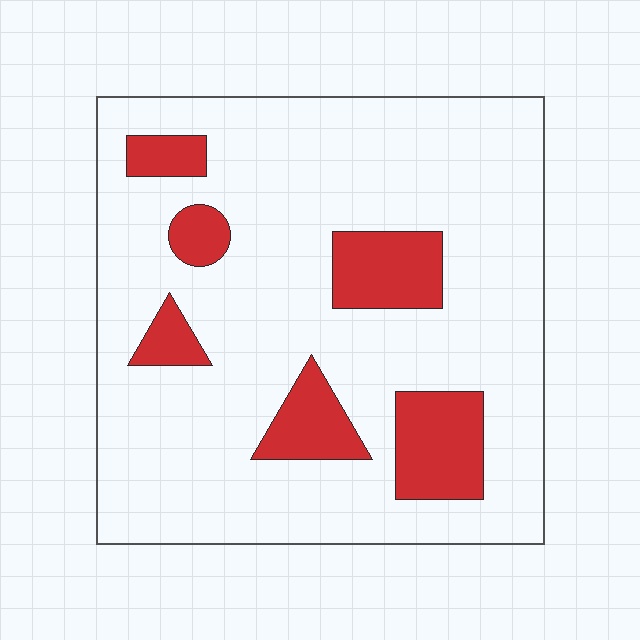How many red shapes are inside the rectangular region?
6.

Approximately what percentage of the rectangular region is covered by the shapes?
Approximately 15%.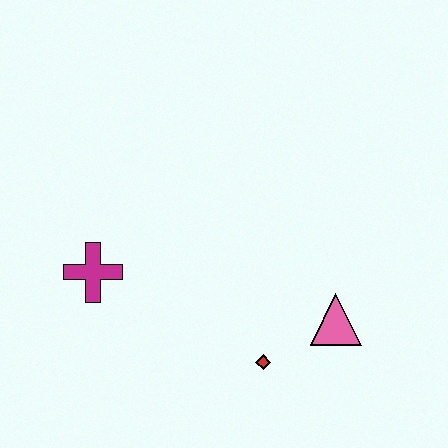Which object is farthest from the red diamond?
The magenta cross is farthest from the red diamond.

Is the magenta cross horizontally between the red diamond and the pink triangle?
No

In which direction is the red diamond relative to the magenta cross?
The red diamond is to the right of the magenta cross.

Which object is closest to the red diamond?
The pink triangle is closest to the red diamond.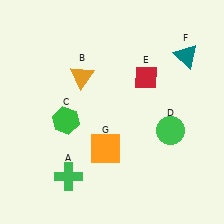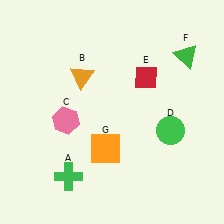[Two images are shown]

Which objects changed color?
C changed from green to pink. F changed from teal to green.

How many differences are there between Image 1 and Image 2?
There are 2 differences between the two images.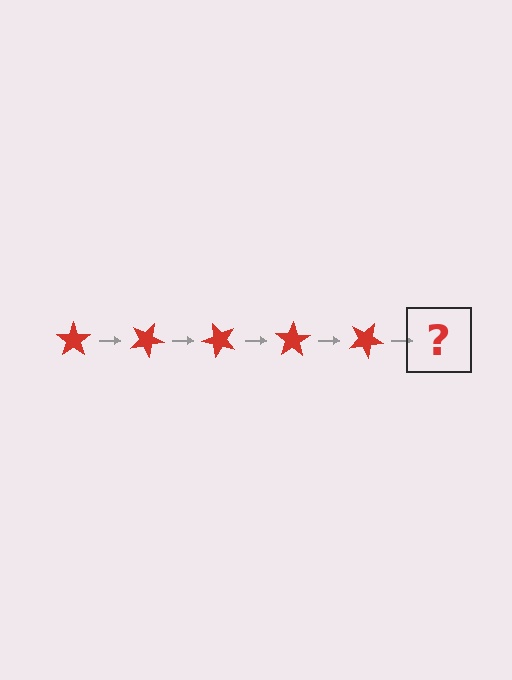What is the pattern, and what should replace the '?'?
The pattern is that the star rotates 25 degrees each step. The '?' should be a red star rotated 125 degrees.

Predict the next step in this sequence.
The next step is a red star rotated 125 degrees.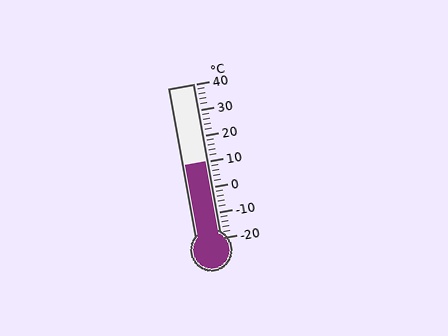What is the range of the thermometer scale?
The thermometer scale ranges from -20°C to 40°C.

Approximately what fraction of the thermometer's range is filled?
The thermometer is filled to approximately 50% of its range.